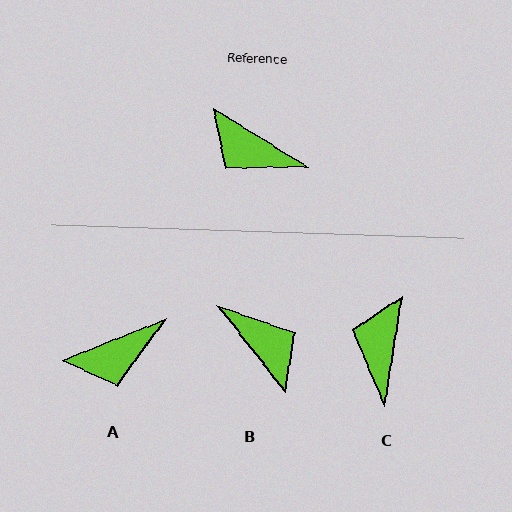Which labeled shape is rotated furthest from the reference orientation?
B, about 159 degrees away.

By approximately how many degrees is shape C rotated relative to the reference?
Approximately 68 degrees clockwise.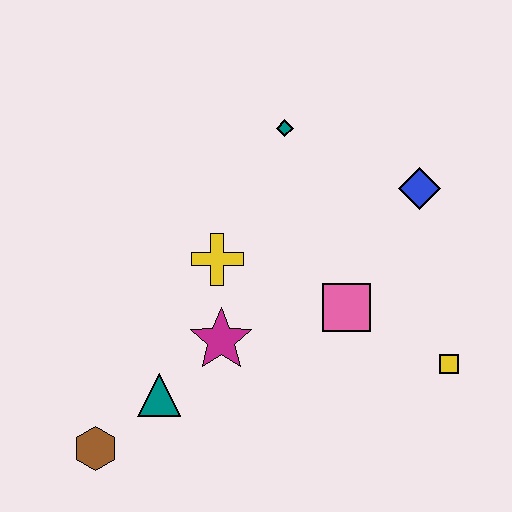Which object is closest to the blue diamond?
The pink square is closest to the blue diamond.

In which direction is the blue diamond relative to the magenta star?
The blue diamond is to the right of the magenta star.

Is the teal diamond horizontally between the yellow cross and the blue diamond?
Yes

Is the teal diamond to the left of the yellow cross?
No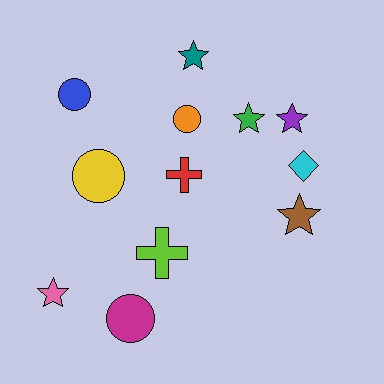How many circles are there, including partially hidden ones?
There are 4 circles.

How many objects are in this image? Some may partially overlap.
There are 12 objects.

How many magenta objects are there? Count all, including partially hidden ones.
There is 1 magenta object.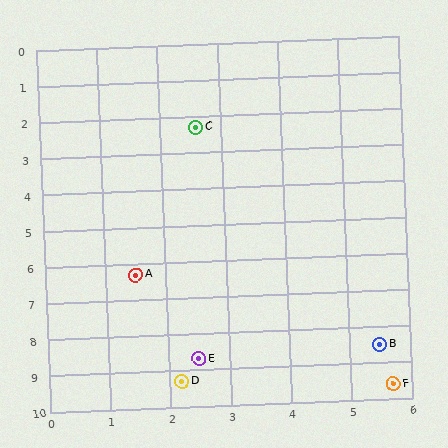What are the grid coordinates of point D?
Point D is at approximately (2.2, 9.3).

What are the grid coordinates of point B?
Point B is at approximately (5.5, 8.5).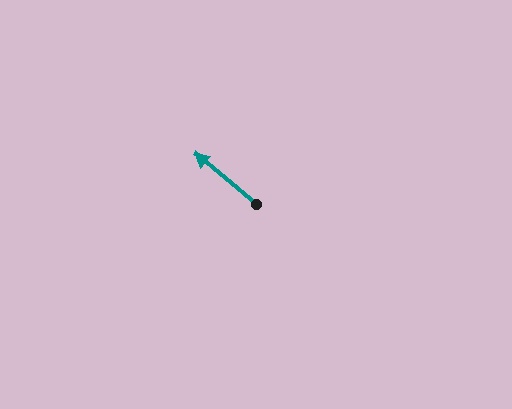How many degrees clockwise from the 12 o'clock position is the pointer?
Approximately 310 degrees.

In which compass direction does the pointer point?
Northwest.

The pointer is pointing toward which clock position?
Roughly 10 o'clock.